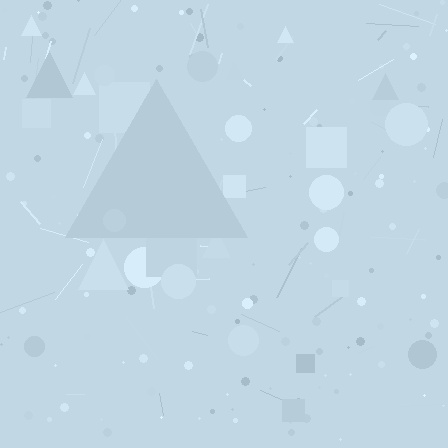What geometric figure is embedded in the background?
A triangle is embedded in the background.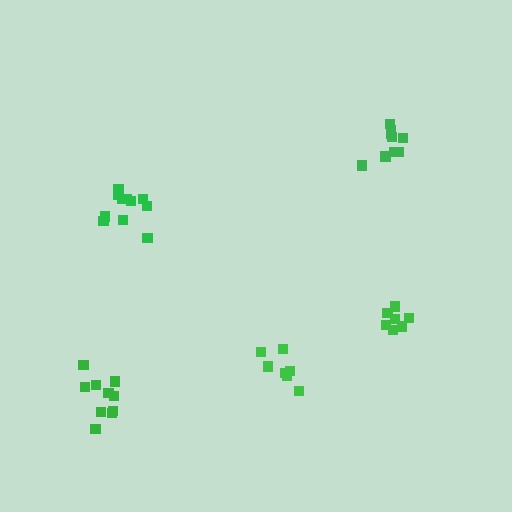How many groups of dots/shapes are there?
There are 5 groups.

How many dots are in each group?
Group 1: 7 dots, Group 2: 10 dots, Group 3: 9 dots, Group 4: 7 dots, Group 5: 11 dots (44 total).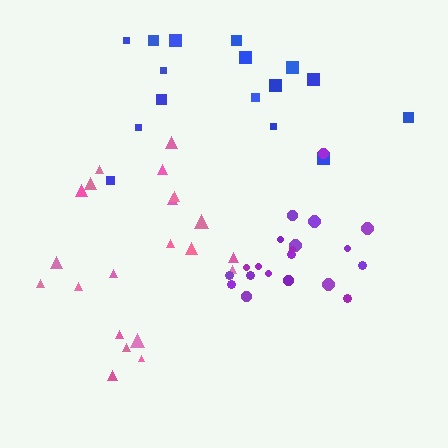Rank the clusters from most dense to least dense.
purple, pink, blue.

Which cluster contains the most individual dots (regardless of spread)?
Pink (21).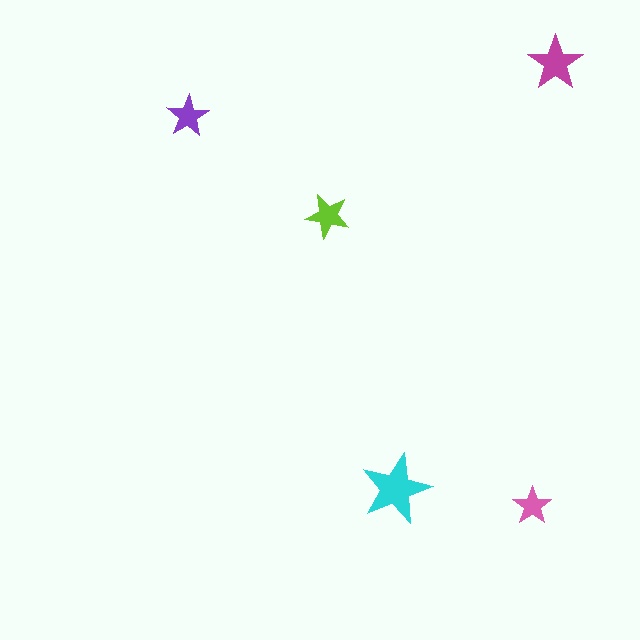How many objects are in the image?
There are 5 objects in the image.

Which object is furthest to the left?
The purple star is leftmost.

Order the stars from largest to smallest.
the cyan one, the magenta one, the lime one, the purple one, the pink one.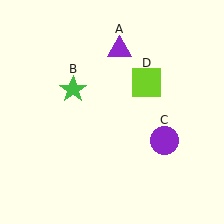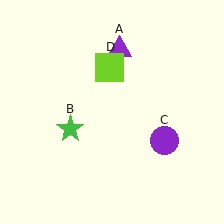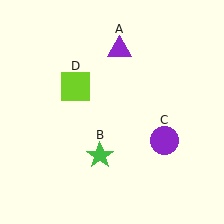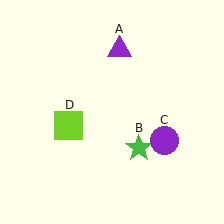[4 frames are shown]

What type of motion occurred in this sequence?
The green star (object B), lime square (object D) rotated counterclockwise around the center of the scene.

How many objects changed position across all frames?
2 objects changed position: green star (object B), lime square (object D).